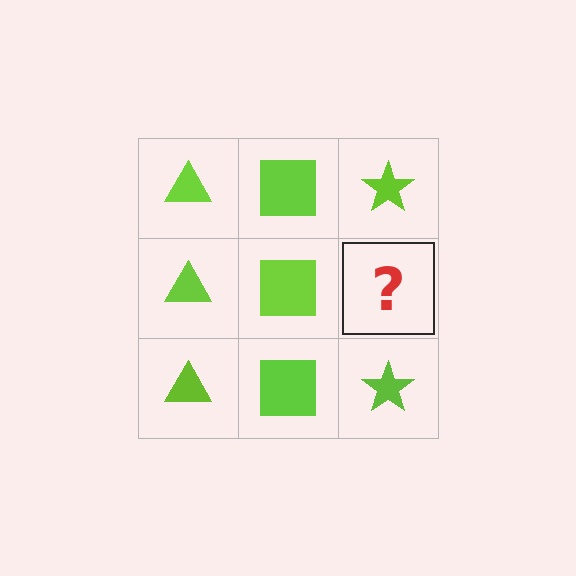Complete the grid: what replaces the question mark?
The question mark should be replaced with a lime star.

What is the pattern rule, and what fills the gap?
The rule is that each column has a consistent shape. The gap should be filled with a lime star.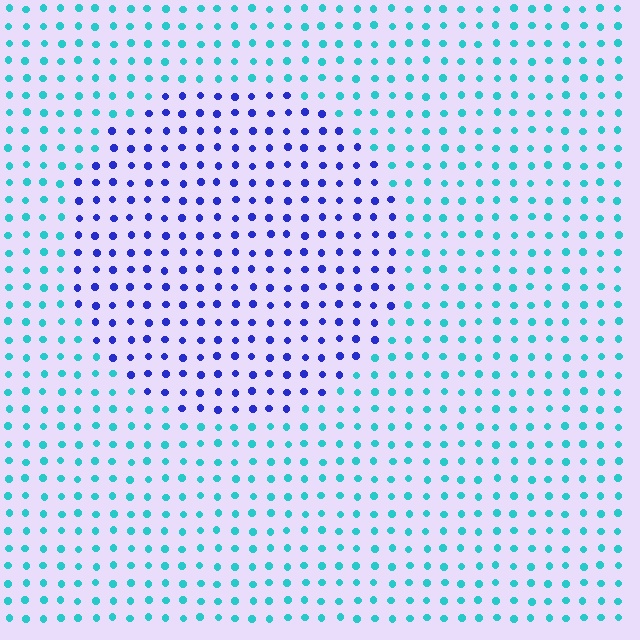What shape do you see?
I see a circle.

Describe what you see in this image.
The image is filled with small cyan elements in a uniform arrangement. A circle-shaped region is visible where the elements are tinted to a slightly different hue, forming a subtle color boundary.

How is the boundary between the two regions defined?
The boundary is defined purely by a slight shift in hue (about 59 degrees). Spacing, size, and orientation are identical on both sides.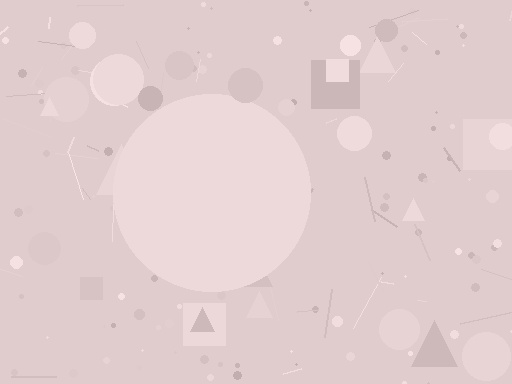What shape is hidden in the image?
A circle is hidden in the image.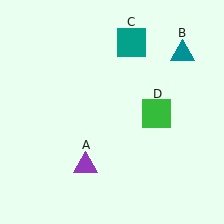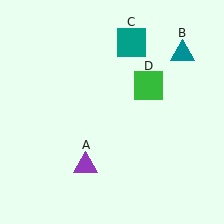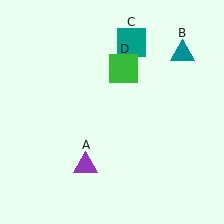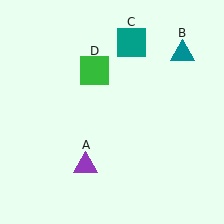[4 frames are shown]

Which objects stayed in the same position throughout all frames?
Purple triangle (object A) and teal triangle (object B) and teal square (object C) remained stationary.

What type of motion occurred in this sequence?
The green square (object D) rotated counterclockwise around the center of the scene.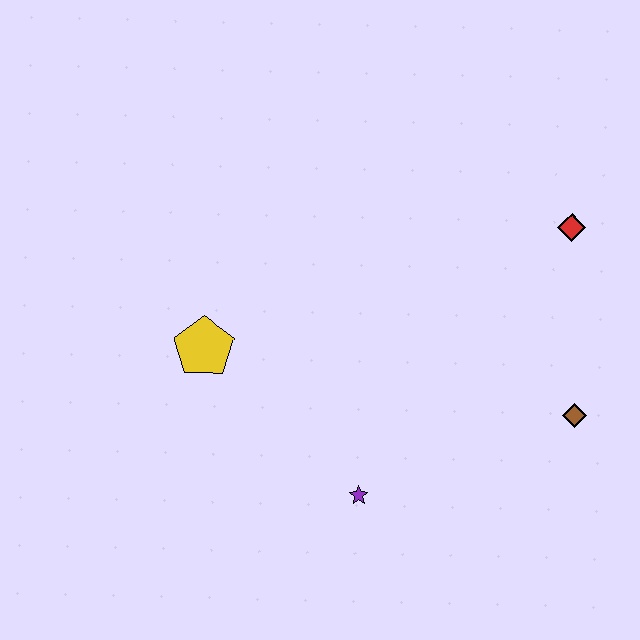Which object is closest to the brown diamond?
The red diamond is closest to the brown diamond.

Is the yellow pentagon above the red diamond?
No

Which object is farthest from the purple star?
The red diamond is farthest from the purple star.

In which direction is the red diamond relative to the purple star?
The red diamond is above the purple star.